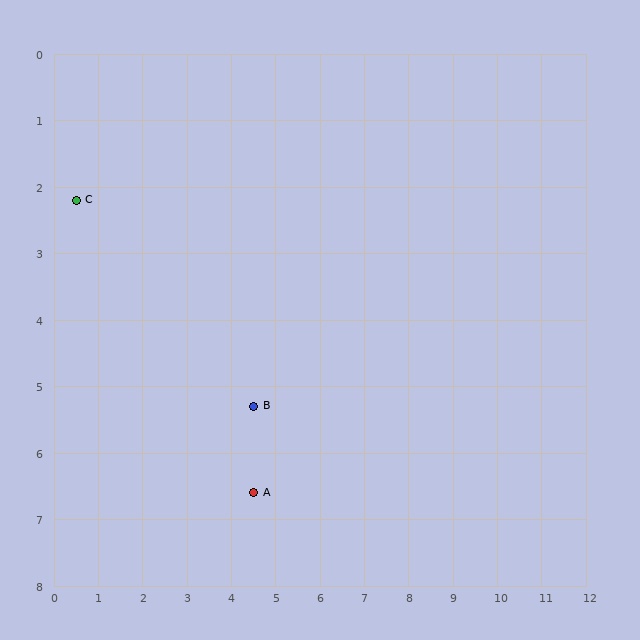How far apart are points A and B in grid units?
Points A and B are about 1.3 grid units apart.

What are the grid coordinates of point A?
Point A is at approximately (4.5, 6.6).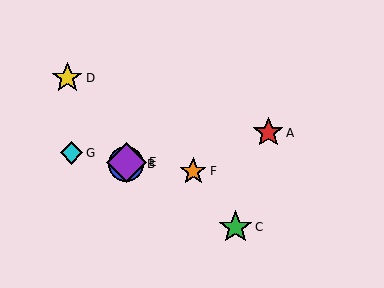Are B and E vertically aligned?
Yes, both are at x≈126.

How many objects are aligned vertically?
2 objects (B, E) are aligned vertically.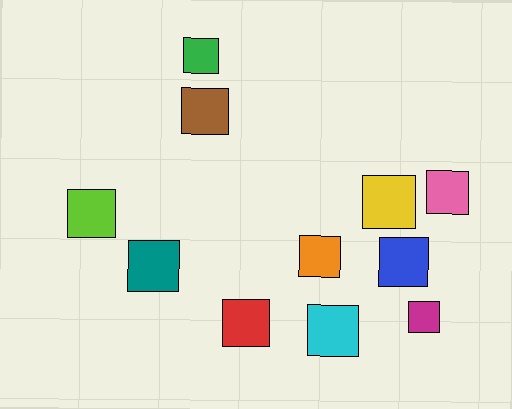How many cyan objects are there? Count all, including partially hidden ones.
There is 1 cyan object.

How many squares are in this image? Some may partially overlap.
There are 11 squares.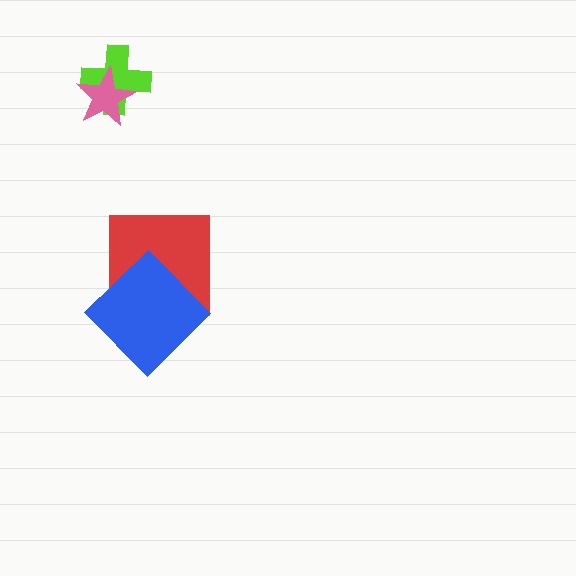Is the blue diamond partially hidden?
No, no other shape covers it.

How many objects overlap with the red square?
1 object overlaps with the red square.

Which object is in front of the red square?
The blue diamond is in front of the red square.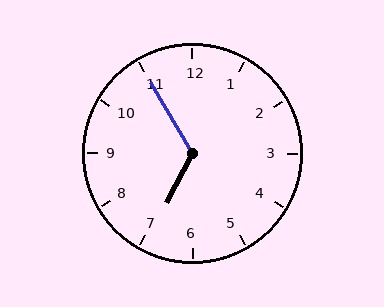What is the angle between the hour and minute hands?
Approximately 122 degrees.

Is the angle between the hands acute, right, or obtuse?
It is obtuse.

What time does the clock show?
6:55.